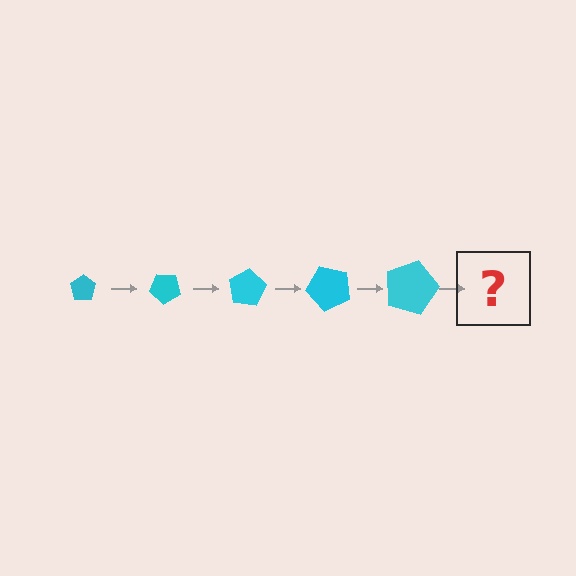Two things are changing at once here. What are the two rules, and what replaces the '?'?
The two rules are that the pentagon grows larger each step and it rotates 40 degrees each step. The '?' should be a pentagon, larger than the previous one and rotated 200 degrees from the start.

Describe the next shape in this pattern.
It should be a pentagon, larger than the previous one and rotated 200 degrees from the start.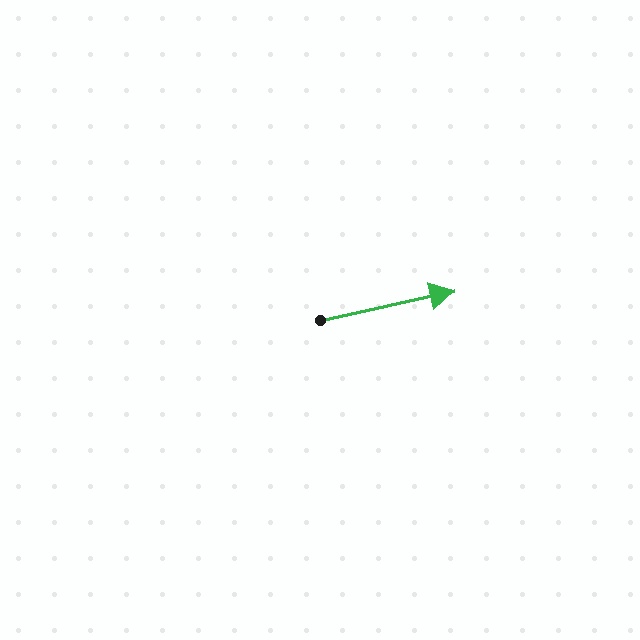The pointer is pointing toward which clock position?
Roughly 3 o'clock.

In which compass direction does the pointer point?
East.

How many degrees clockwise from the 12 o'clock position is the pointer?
Approximately 78 degrees.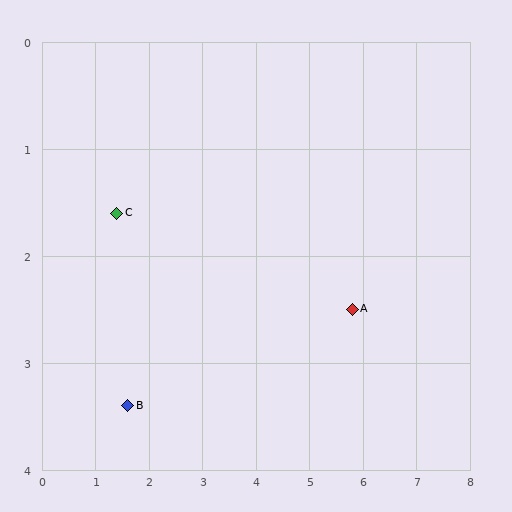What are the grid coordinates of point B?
Point B is at approximately (1.6, 3.4).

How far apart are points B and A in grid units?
Points B and A are about 4.3 grid units apart.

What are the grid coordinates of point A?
Point A is at approximately (5.8, 2.5).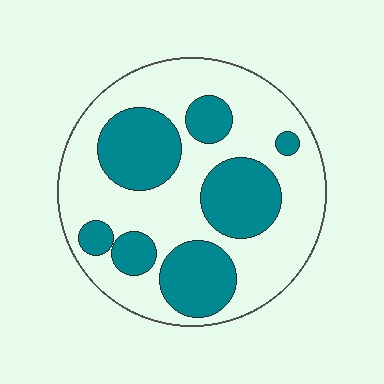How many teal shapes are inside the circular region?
7.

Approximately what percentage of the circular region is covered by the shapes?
Approximately 35%.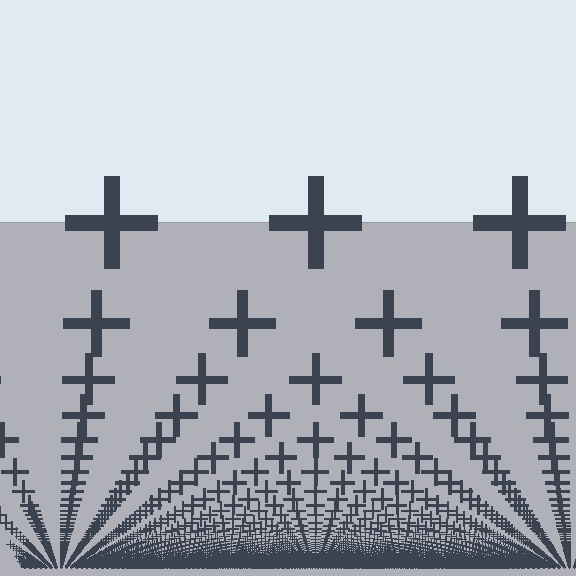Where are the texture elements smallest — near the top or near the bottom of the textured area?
Near the bottom.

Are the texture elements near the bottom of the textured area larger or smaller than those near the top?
Smaller. The gradient is inverted — elements near the bottom are smaller and denser.